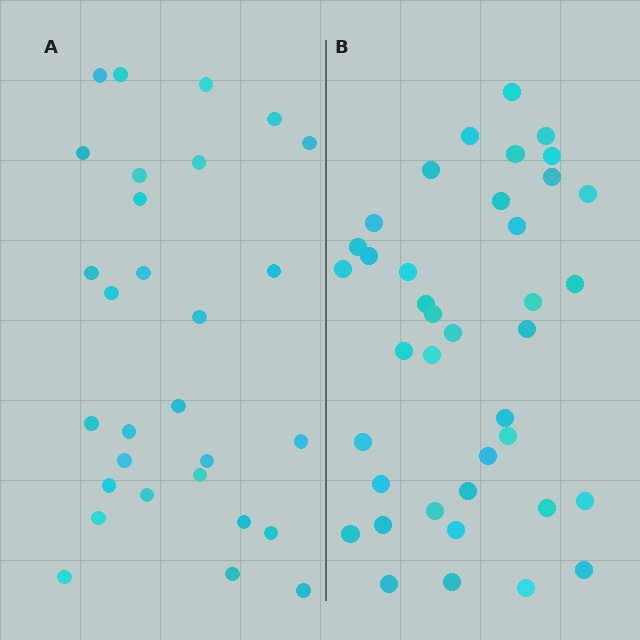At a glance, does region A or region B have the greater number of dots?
Region B (the right region) has more dots.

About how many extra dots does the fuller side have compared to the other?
Region B has roughly 10 or so more dots than region A.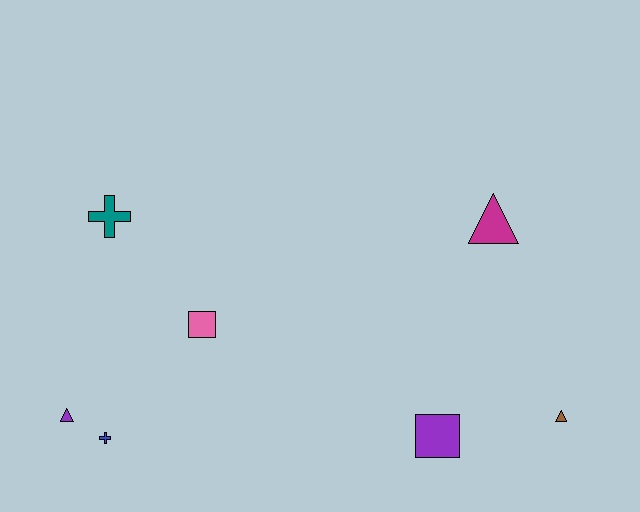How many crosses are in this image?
There are 2 crosses.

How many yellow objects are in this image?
There are no yellow objects.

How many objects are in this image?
There are 7 objects.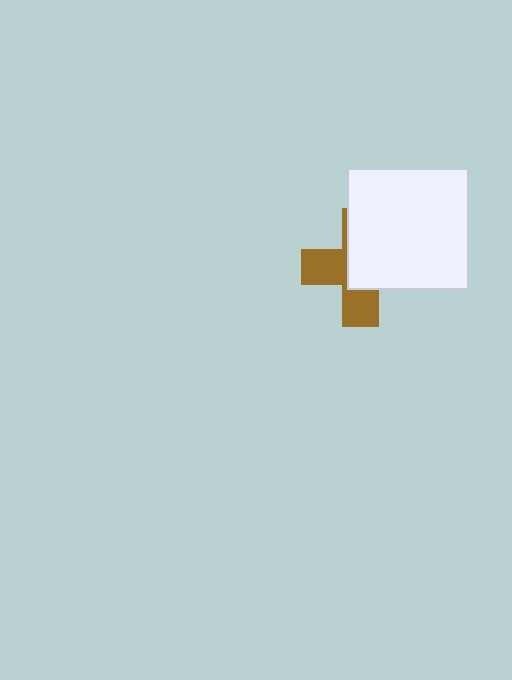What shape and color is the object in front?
The object in front is a white square.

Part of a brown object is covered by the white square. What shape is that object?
It is a cross.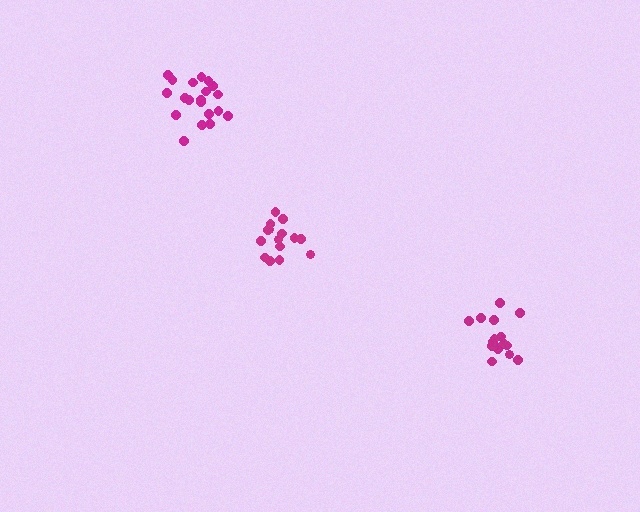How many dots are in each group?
Group 1: 15 dots, Group 2: 21 dots, Group 3: 16 dots (52 total).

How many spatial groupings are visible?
There are 3 spatial groupings.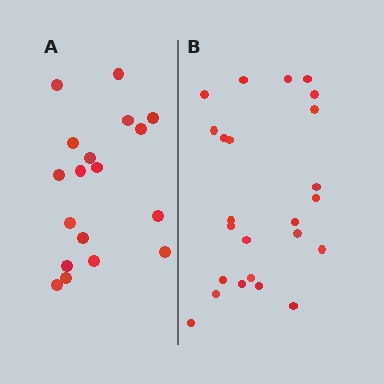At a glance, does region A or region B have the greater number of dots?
Region B (the right region) has more dots.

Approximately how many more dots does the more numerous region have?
Region B has about 6 more dots than region A.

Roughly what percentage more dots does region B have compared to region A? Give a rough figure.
About 35% more.